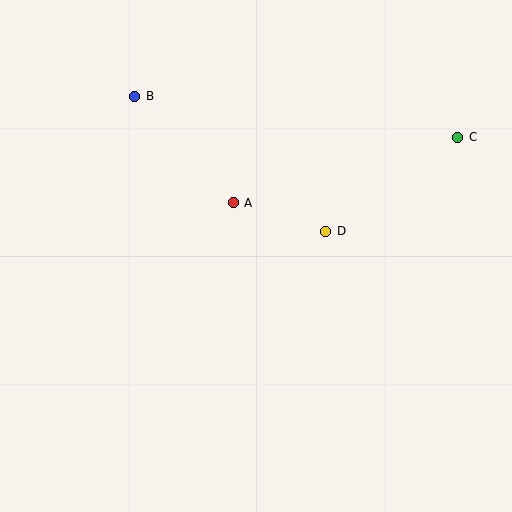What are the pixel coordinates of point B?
Point B is at (135, 96).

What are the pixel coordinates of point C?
Point C is at (458, 137).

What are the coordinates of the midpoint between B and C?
The midpoint between B and C is at (296, 117).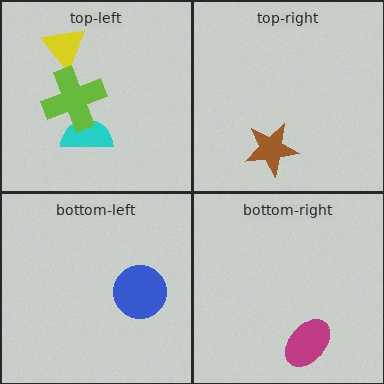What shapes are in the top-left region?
The yellow triangle, the cyan semicircle, the lime cross.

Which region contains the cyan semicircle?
The top-left region.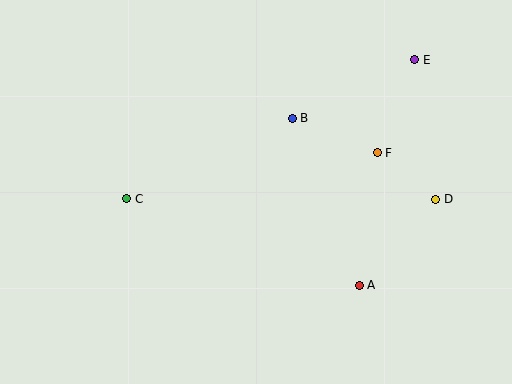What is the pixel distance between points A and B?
The distance between A and B is 180 pixels.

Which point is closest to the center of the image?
Point B at (292, 118) is closest to the center.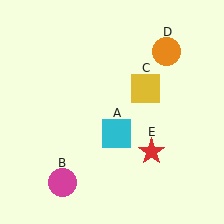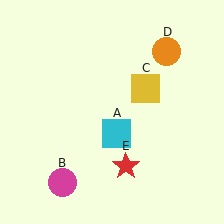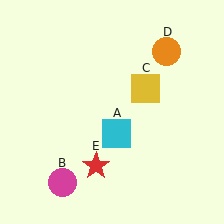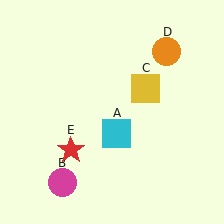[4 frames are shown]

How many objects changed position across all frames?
1 object changed position: red star (object E).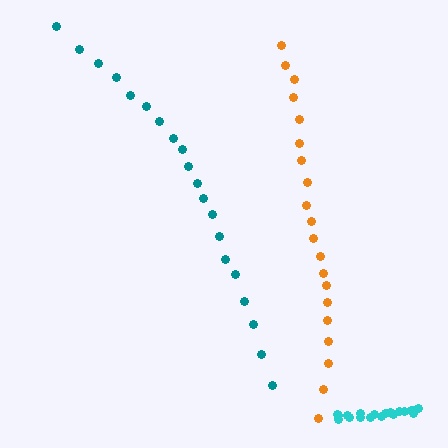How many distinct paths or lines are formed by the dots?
There are 3 distinct paths.